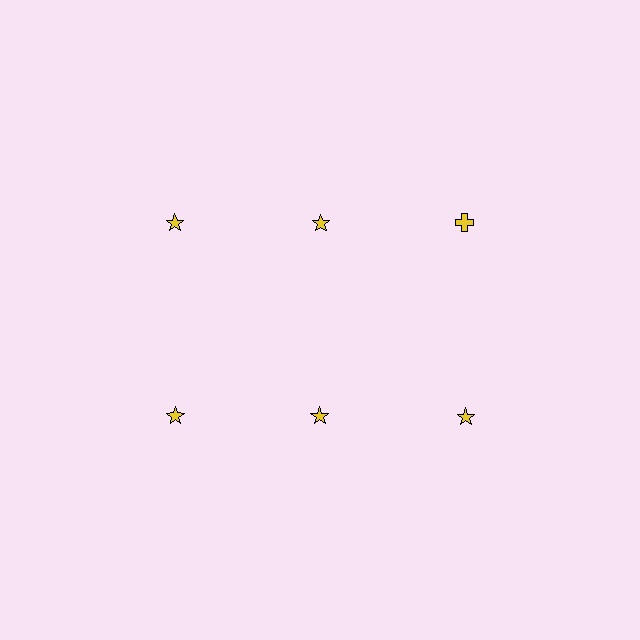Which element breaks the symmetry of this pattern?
The yellow cross in the top row, center column breaks the symmetry. All other shapes are yellow stars.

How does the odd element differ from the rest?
It has a different shape: cross instead of star.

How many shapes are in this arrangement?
There are 6 shapes arranged in a grid pattern.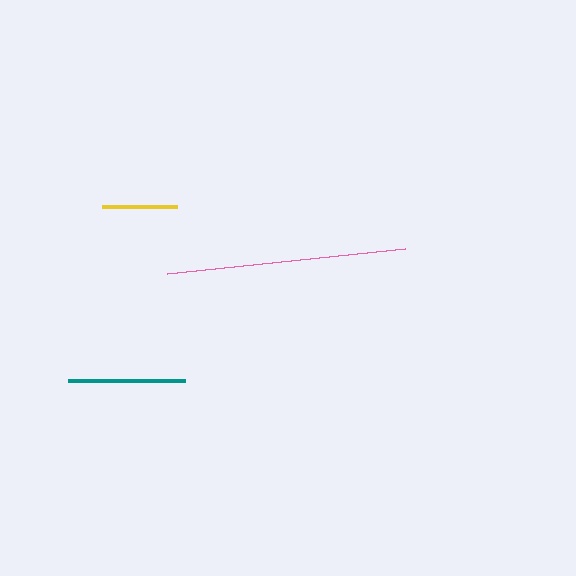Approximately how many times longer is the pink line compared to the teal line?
The pink line is approximately 2.0 times the length of the teal line.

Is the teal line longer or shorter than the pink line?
The pink line is longer than the teal line.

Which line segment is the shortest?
The yellow line is the shortest at approximately 76 pixels.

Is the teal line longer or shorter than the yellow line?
The teal line is longer than the yellow line.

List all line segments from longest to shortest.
From longest to shortest: pink, teal, yellow.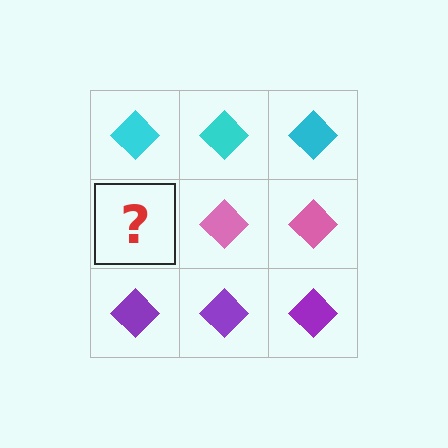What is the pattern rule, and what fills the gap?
The rule is that each row has a consistent color. The gap should be filled with a pink diamond.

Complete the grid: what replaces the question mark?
The question mark should be replaced with a pink diamond.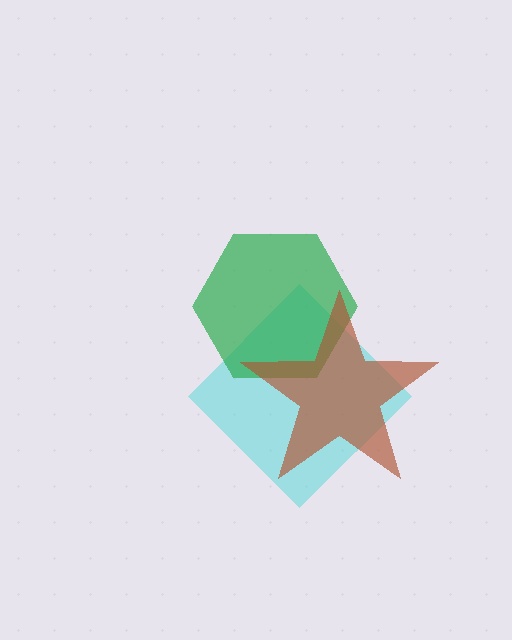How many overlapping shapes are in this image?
There are 3 overlapping shapes in the image.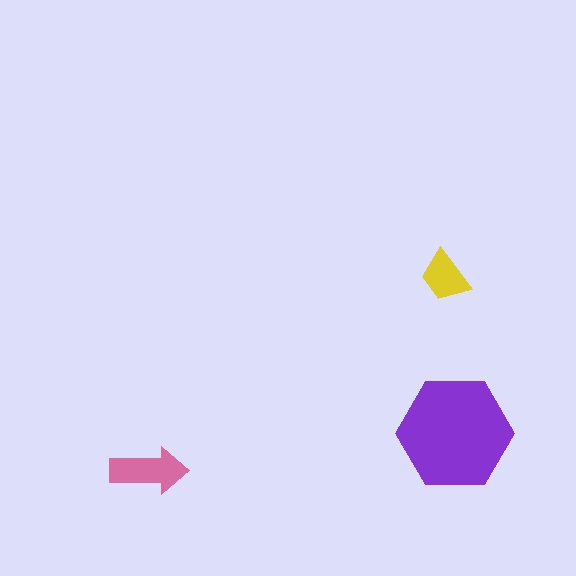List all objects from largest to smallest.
The purple hexagon, the pink arrow, the yellow trapezoid.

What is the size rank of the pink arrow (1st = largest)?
2nd.